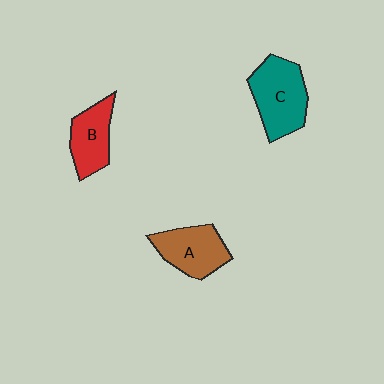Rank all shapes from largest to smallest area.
From largest to smallest: C (teal), A (brown), B (red).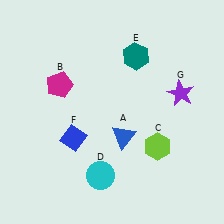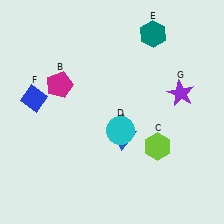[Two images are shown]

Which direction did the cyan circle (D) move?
The cyan circle (D) moved up.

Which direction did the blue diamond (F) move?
The blue diamond (F) moved up.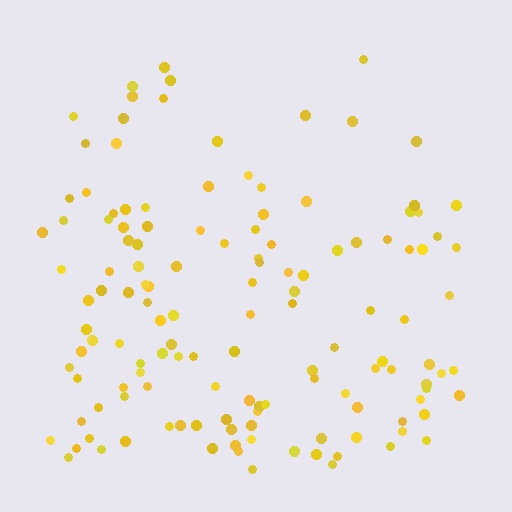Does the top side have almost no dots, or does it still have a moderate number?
Still a moderate number, just noticeably fewer than the bottom.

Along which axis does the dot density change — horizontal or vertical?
Vertical.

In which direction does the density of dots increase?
From top to bottom, with the bottom side densest.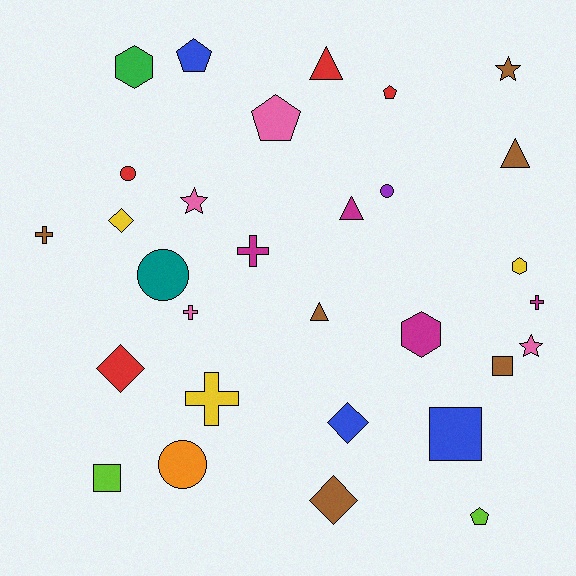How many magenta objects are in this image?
There are 4 magenta objects.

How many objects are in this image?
There are 30 objects.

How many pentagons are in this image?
There are 4 pentagons.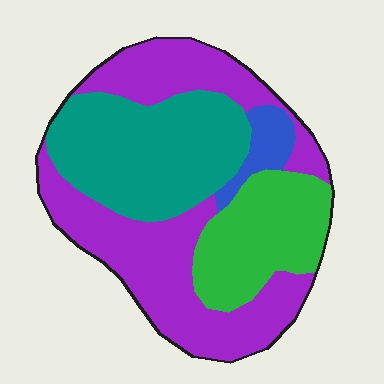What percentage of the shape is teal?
Teal covers 30% of the shape.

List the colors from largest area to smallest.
From largest to smallest: purple, teal, green, blue.